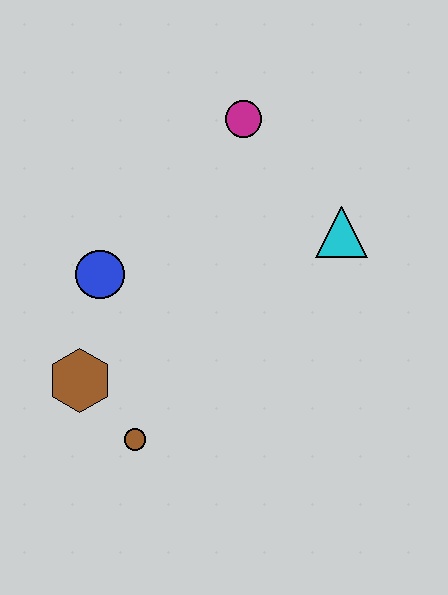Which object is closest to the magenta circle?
The cyan triangle is closest to the magenta circle.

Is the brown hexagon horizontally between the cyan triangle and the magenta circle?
No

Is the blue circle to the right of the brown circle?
No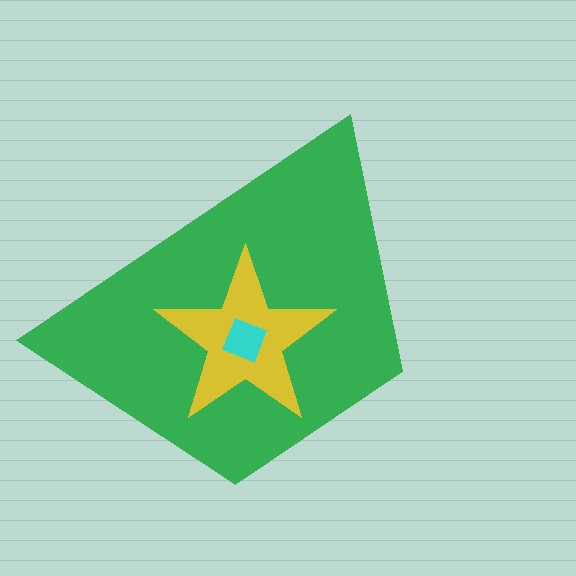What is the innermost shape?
The cyan square.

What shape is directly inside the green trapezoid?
The yellow star.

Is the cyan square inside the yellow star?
Yes.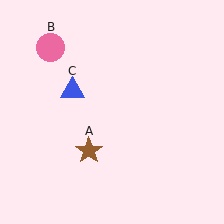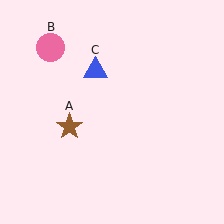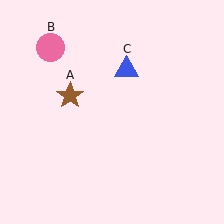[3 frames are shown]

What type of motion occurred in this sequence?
The brown star (object A), blue triangle (object C) rotated clockwise around the center of the scene.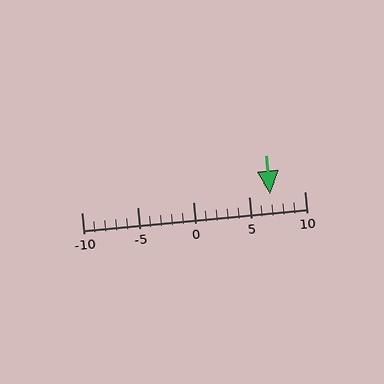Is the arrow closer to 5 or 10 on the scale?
The arrow is closer to 5.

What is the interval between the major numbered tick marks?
The major tick marks are spaced 5 units apart.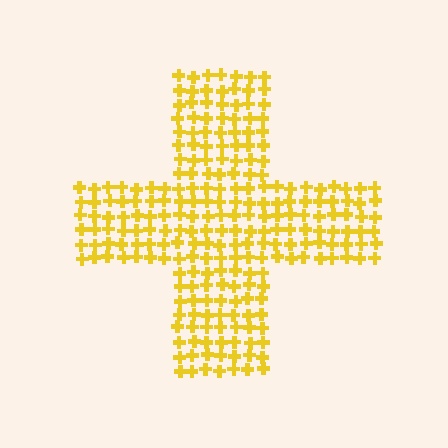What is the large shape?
The large shape is a cross.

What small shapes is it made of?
It is made of small crosses.